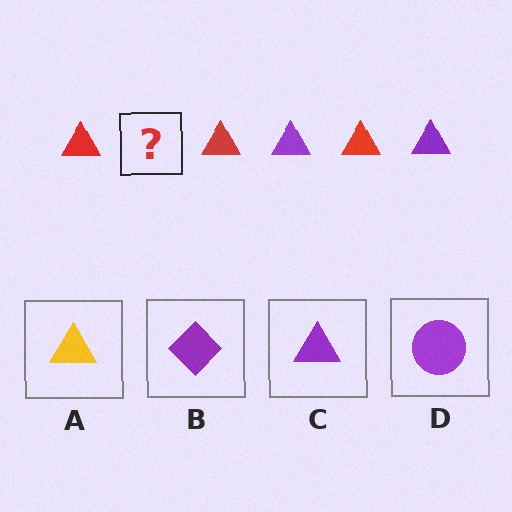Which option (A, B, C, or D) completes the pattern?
C.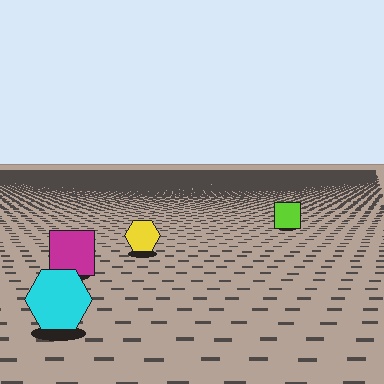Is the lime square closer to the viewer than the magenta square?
No. The magenta square is closer — you can tell from the texture gradient: the ground texture is coarser near it.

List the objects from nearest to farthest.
From nearest to farthest: the cyan hexagon, the magenta square, the yellow hexagon, the lime square.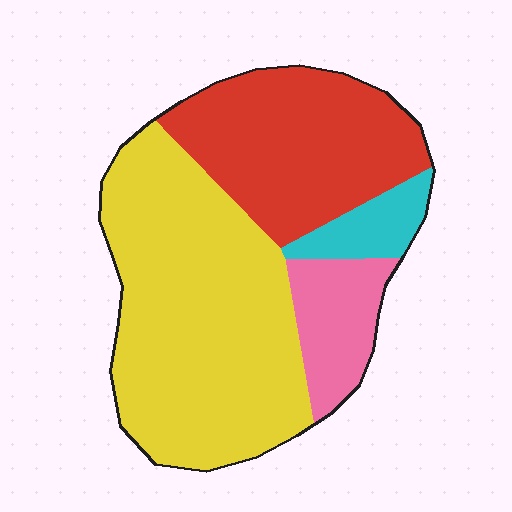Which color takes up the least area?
Cyan, at roughly 5%.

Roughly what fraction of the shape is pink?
Pink takes up about one eighth (1/8) of the shape.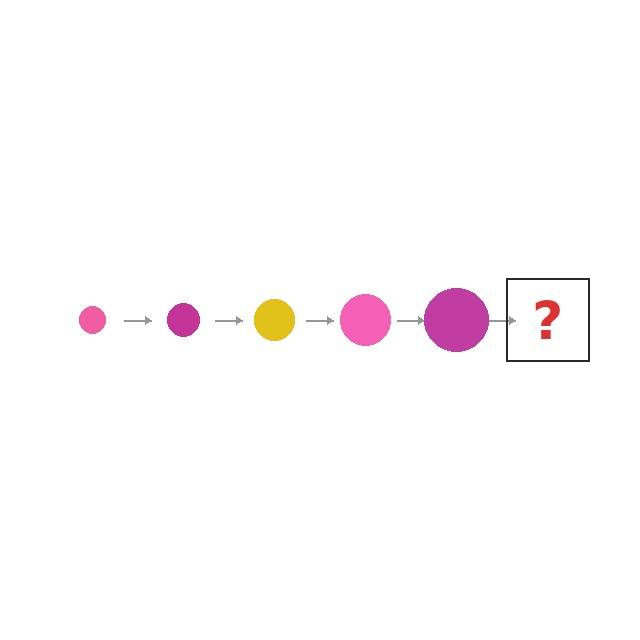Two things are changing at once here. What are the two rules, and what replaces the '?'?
The two rules are that the circle grows larger each step and the color cycles through pink, magenta, and yellow. The '?' should be a yellow circle, larger than the previous one.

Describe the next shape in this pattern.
It should be a yellow circle, larger than the previous one.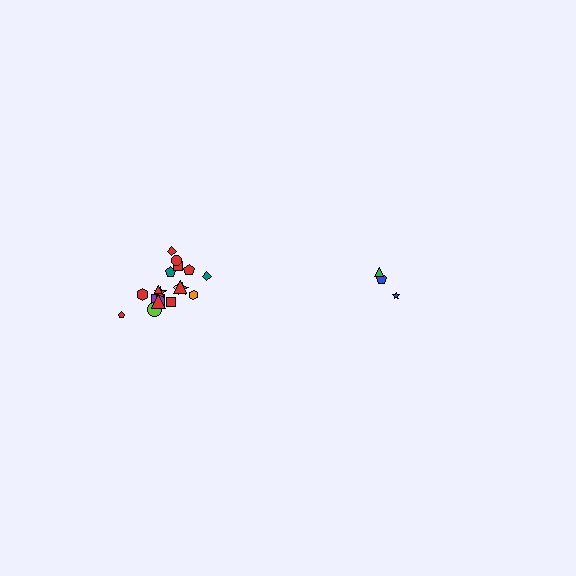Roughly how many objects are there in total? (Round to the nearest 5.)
Roughly 20 objects in total.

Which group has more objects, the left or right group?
The left group.